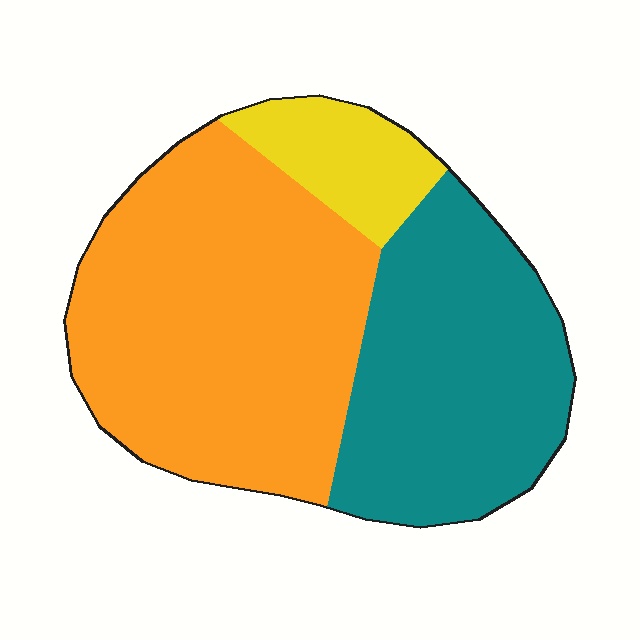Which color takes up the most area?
Orange, at roughly 50%.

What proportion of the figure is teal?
Teal covers around 35% of the figure.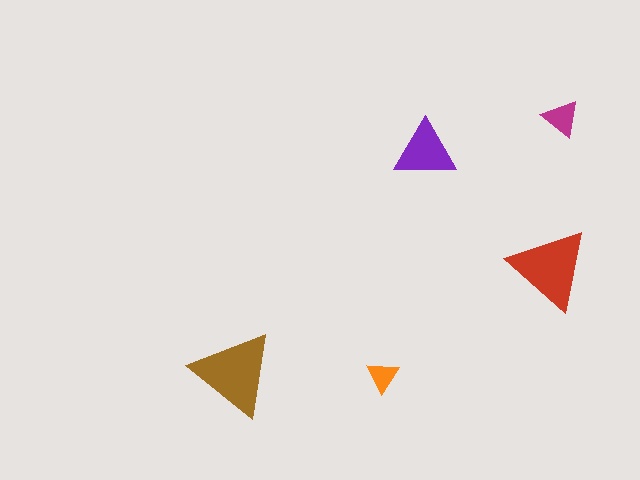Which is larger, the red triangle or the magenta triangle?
The red one.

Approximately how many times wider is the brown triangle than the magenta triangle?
About 2 times wider.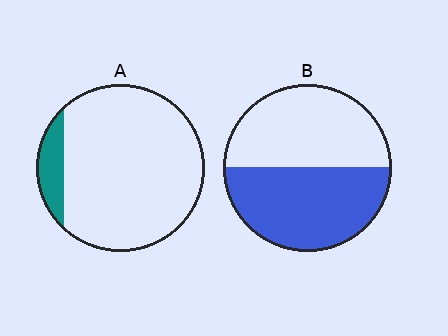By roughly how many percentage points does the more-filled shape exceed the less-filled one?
By roughly 40 percentage points (B over A).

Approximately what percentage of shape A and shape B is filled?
A is approximately 10% and B is approximately 50%.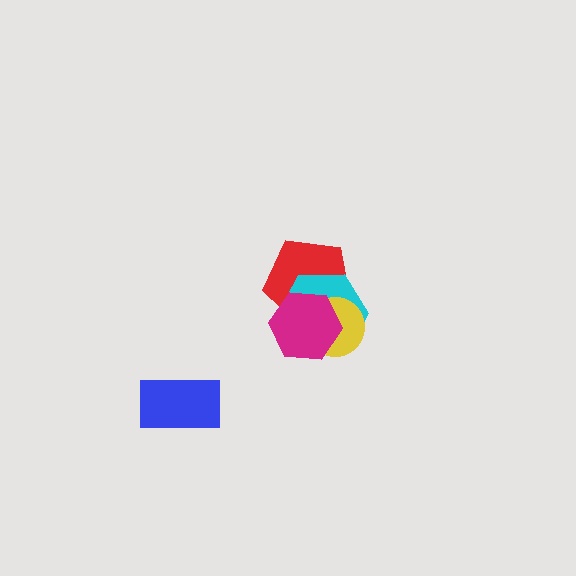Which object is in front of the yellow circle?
The magenta hexagon is in front of the yellow circle.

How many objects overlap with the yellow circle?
3 objects overlap with the yellow circle.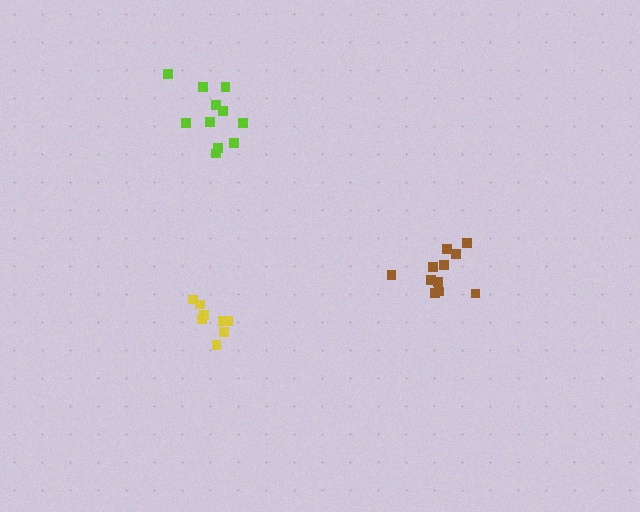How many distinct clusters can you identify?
There are 3 distinct clusters.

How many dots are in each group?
Group 1: 11 dots, Group 2: 8 dots, Group 3: 11 dots (30 total).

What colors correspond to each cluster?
The clusters are colored: brown, yellow, lime.